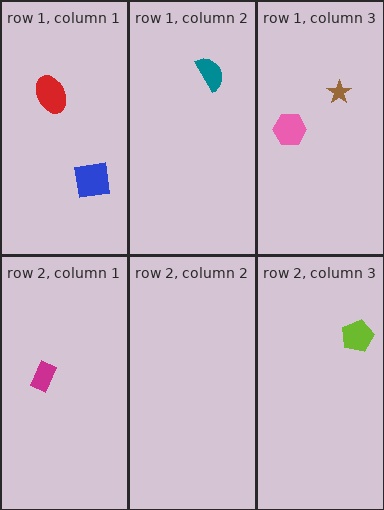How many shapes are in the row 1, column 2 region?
1.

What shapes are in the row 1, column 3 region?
The pink hexagon, the brown star.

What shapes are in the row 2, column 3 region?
The lime pentagon.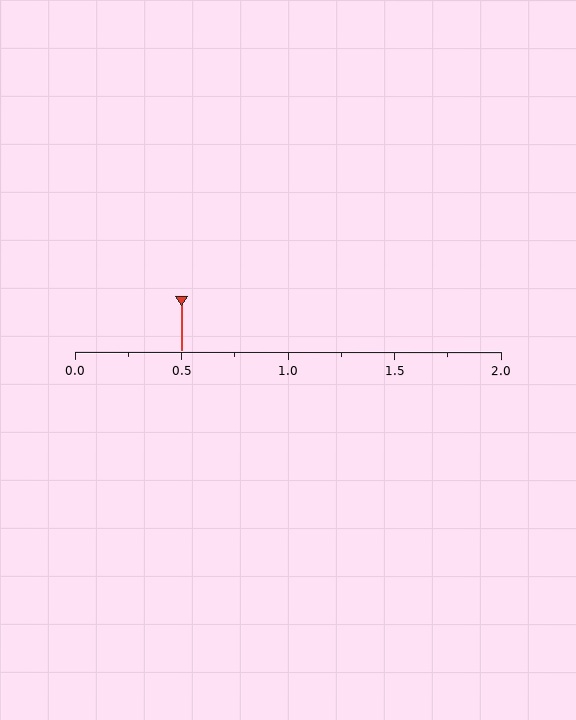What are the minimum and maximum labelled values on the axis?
The axis runs from 0.0 to 2.0.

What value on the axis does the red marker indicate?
The marker indicates approximately 0.5.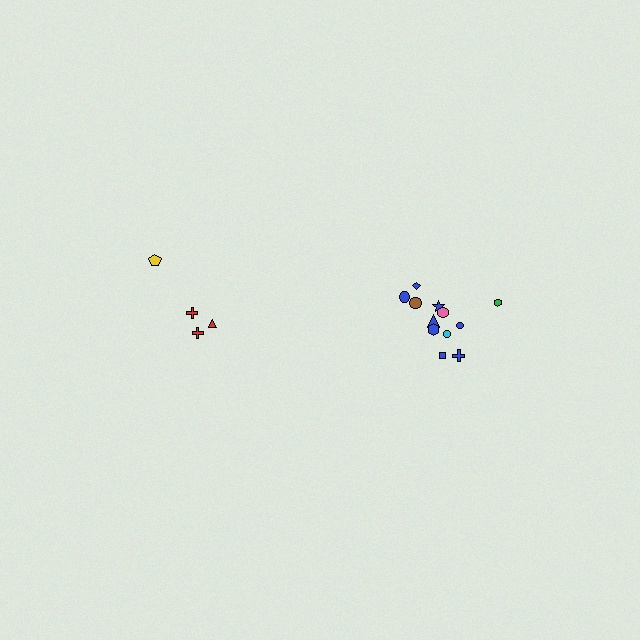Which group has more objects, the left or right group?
The right group.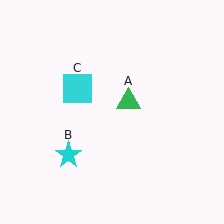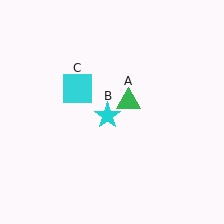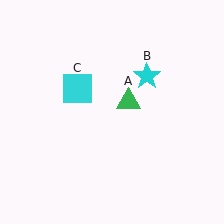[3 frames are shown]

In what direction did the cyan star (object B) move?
The cyan star (object B) moved up and to the right.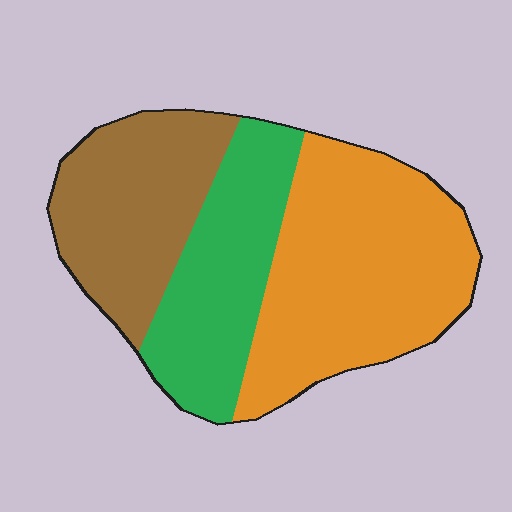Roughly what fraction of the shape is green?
Green covers roughly 25% of the shape.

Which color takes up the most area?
Orange, at roughly 45%.